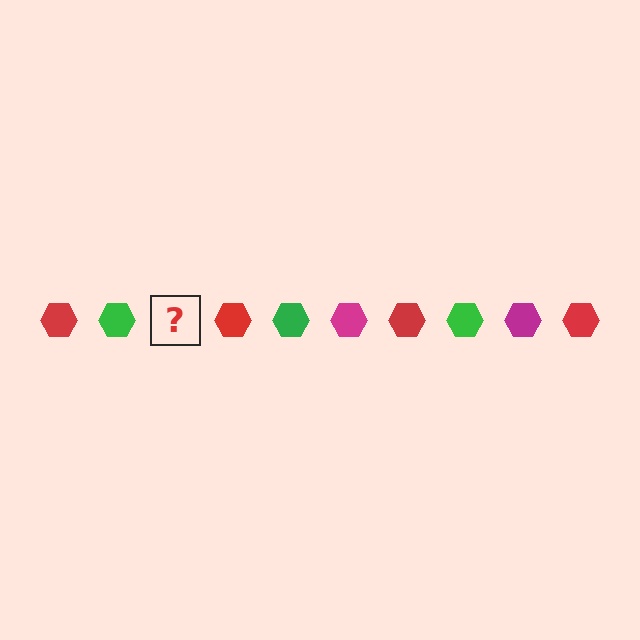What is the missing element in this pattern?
The missing element is a magenta hexagon.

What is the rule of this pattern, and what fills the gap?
The rule is that the pattern cycles through red, green, magenta hexagons. The gap should be filled with a magenta hexagon.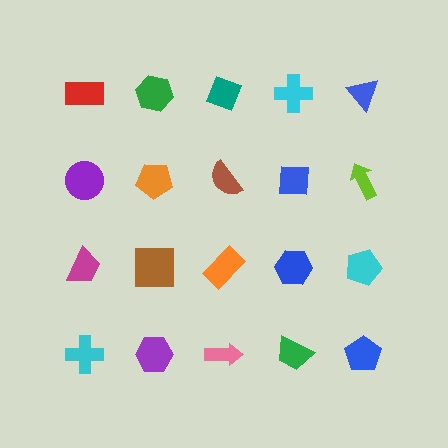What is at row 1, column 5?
A blue triangle.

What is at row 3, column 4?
A blue hexagon.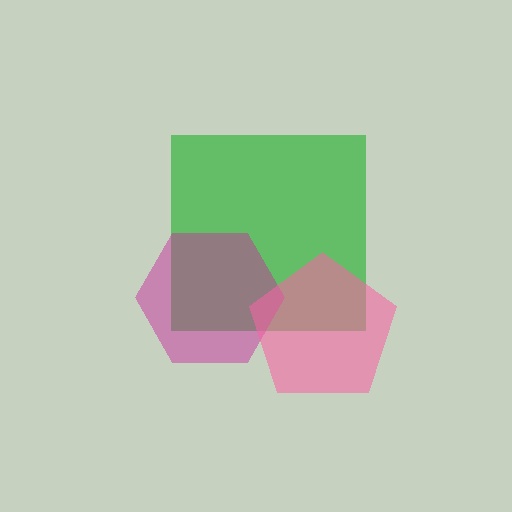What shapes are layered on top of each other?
The layered shapes are: a green square, a magenta hexagon, a pink pentagon.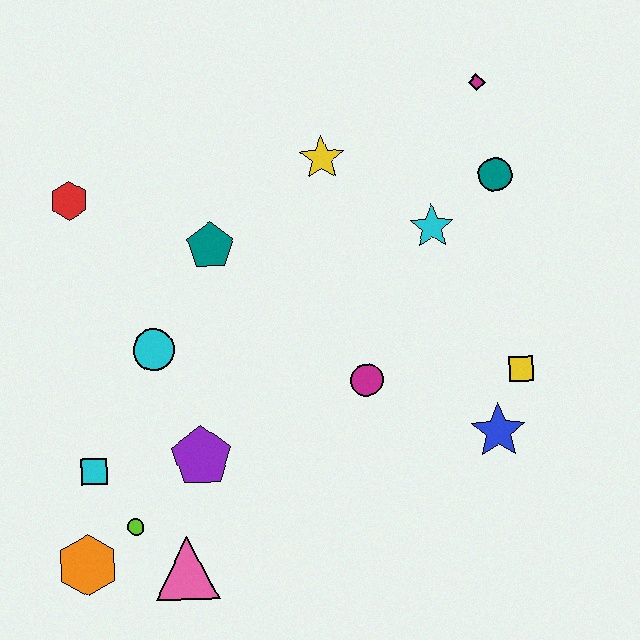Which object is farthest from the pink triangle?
The magenta diamond is farthest from the pink triangle.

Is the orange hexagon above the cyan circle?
No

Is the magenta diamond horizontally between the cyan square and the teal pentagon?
No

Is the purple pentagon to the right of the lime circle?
Yes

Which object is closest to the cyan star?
The teal circle is closest to the cyan star.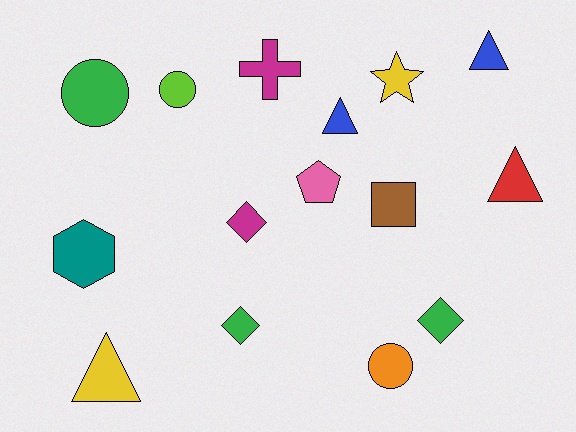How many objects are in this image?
There are 15 objects.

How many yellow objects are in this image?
There are 2 yellow objects.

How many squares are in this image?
There is 1 square.